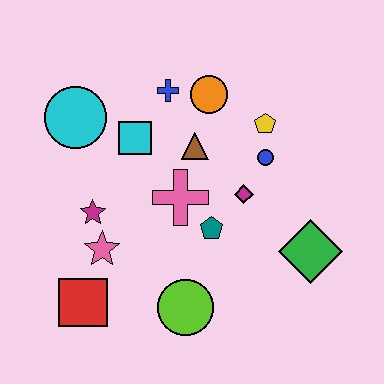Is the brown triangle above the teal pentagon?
Yes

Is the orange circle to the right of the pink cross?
Yes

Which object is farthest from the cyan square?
The green diamond is farthest from the cyan square.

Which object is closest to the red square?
The pink star is closest to the red square.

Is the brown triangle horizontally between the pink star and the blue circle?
Yes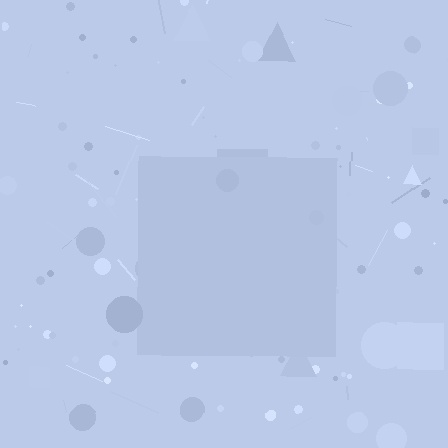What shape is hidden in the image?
A square is hidden in the image.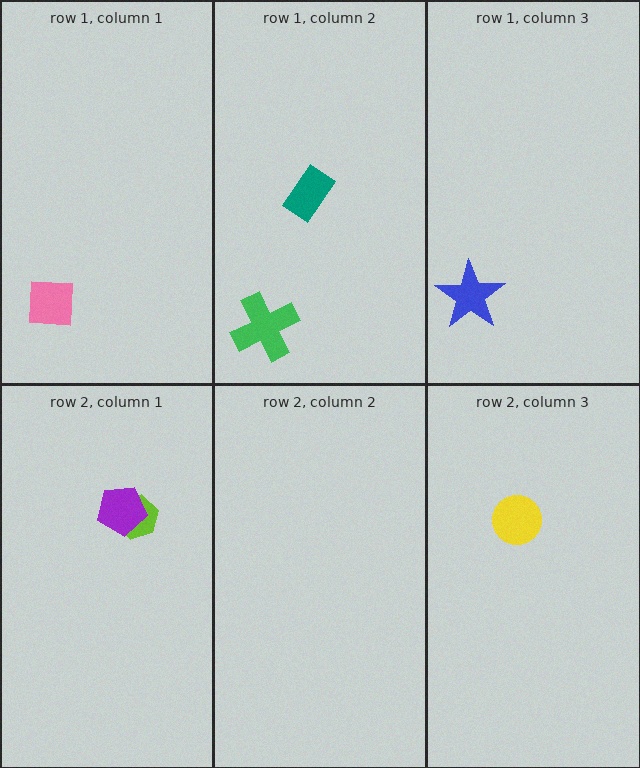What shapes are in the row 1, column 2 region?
The teal rectangle, the green cross.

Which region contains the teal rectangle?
The row 1, column 2 region.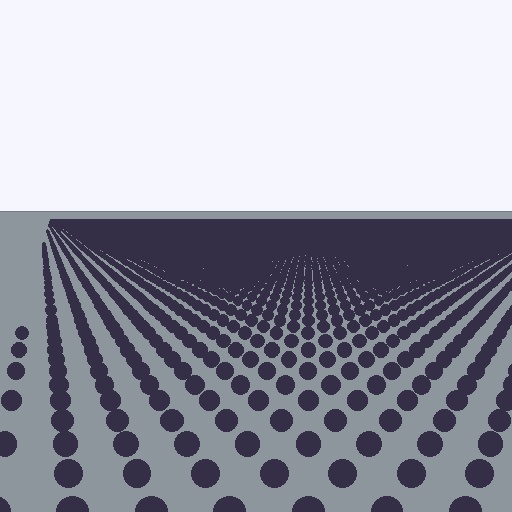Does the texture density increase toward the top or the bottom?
Density increases toward the top.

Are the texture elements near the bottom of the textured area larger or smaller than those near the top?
Larger. Near the bottom, elements are closer to the viewer and appear at a bigger on-screen size.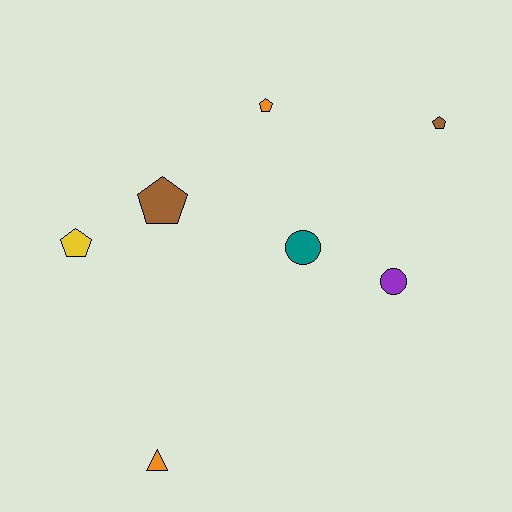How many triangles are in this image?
There is 1 triangle.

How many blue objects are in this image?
There are no blue objects.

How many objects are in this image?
There are 7 objects.